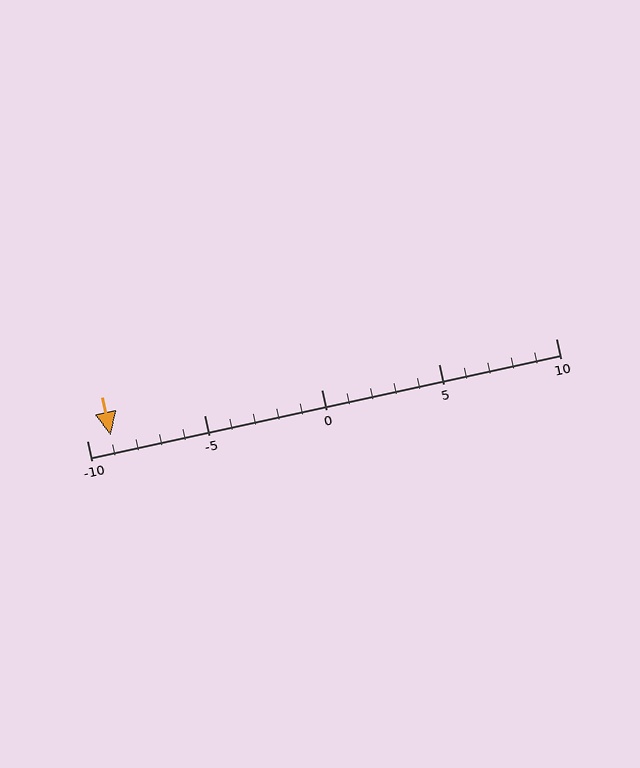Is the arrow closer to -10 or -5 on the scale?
The arrow is closer to -10.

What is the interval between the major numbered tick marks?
The major tick marks are spaced 5 units apart.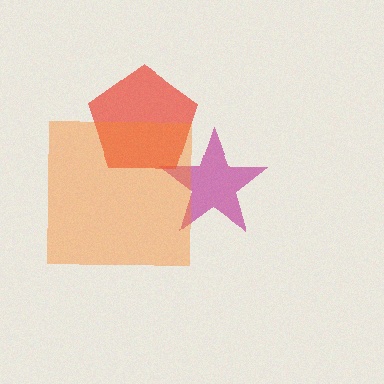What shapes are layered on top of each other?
The layered shapes are: a magenta star, a red pentagon, an orange square.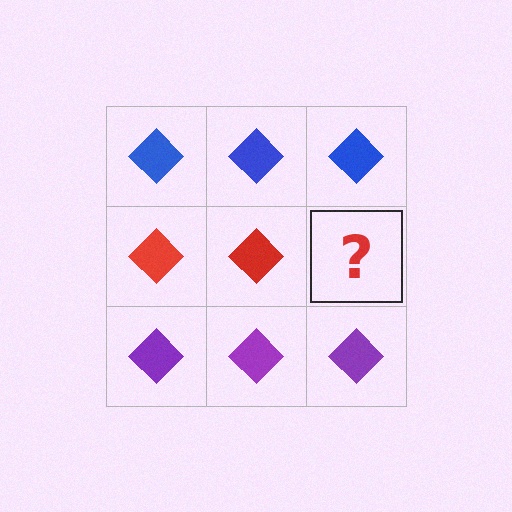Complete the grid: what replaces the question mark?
The question mark should be replaced with a red diamond.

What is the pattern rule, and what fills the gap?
The rule is that each row has a consistent color. The gap should be filled with a red diamond.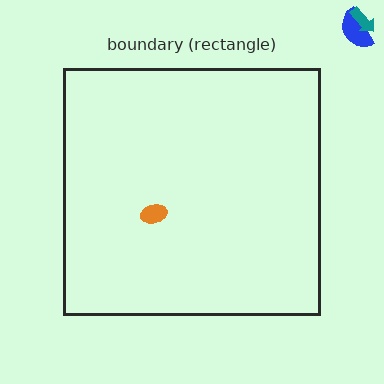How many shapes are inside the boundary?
1 inside, 2 outside.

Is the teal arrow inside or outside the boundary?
Outside.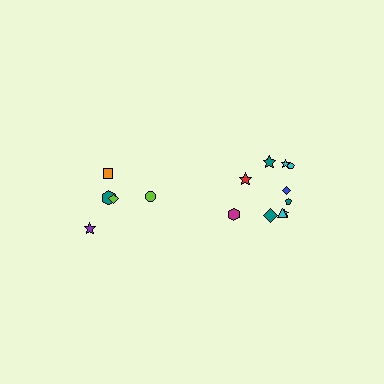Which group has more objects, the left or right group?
The right group.